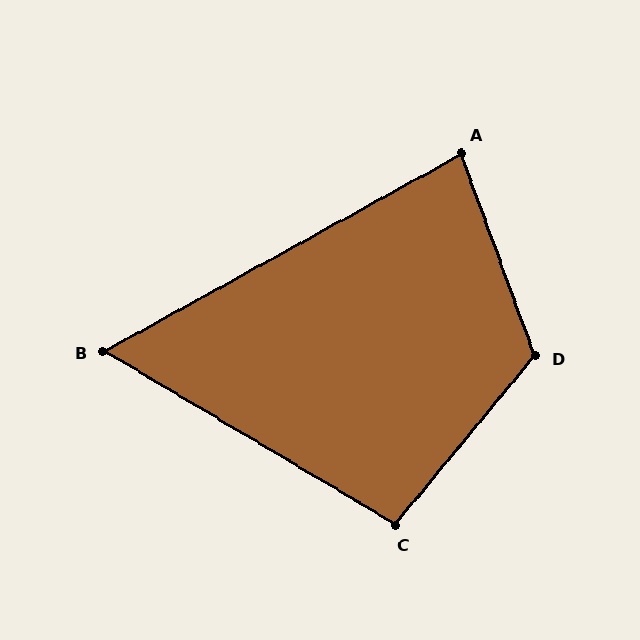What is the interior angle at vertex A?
Approximately 81 degrees (acute).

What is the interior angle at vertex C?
Approximately 99 degrees (obtuse).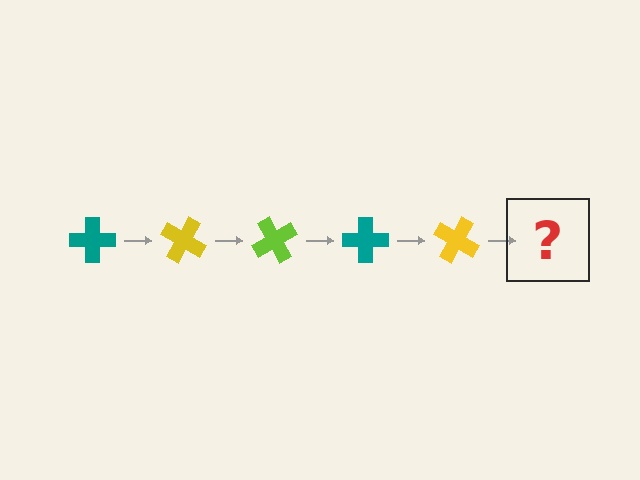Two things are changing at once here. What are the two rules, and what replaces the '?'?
The two rules are that it rotates 30 degrees each step and the color cycles through teal, yellow, and lime. The '?' should be a lime cross, rotated 150 degrees from the start.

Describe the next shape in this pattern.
It should be a lime cross, rotated 150 degrees from the start.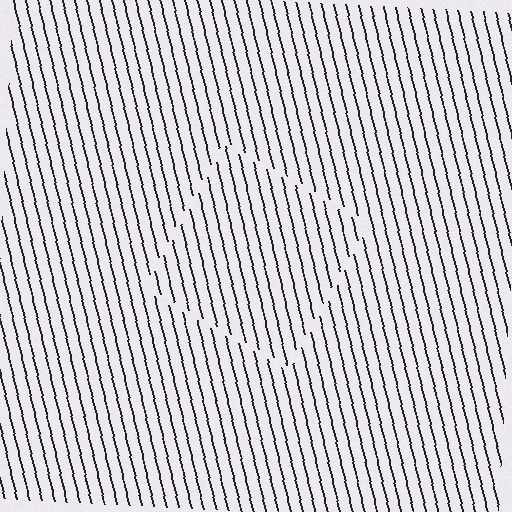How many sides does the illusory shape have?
4 sides — the line-ends trace a square.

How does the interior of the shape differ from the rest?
The interior of the shape contains the same grating, shifted by half a period — the contour is defined by the phase discontinuity where line-ends from the inner and outer gratings abut.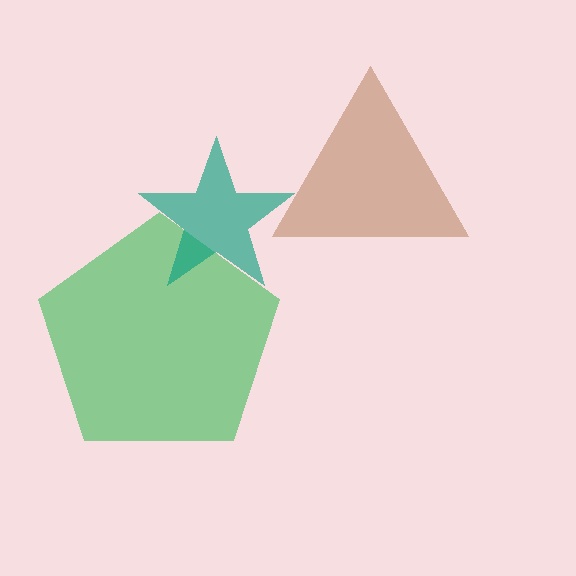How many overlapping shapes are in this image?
There are 3 overlapping shapes in the image.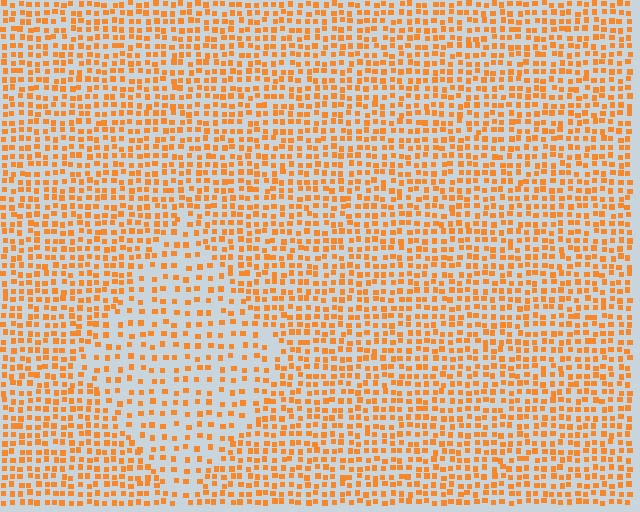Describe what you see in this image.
The image contains small orange elements arranged at two different densities. A diamond-shaped region is visible where the elements are less densely packed than the surrounding area.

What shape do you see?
I see a diamond.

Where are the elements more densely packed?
The elements are more densely packed outside the diamond boundary.